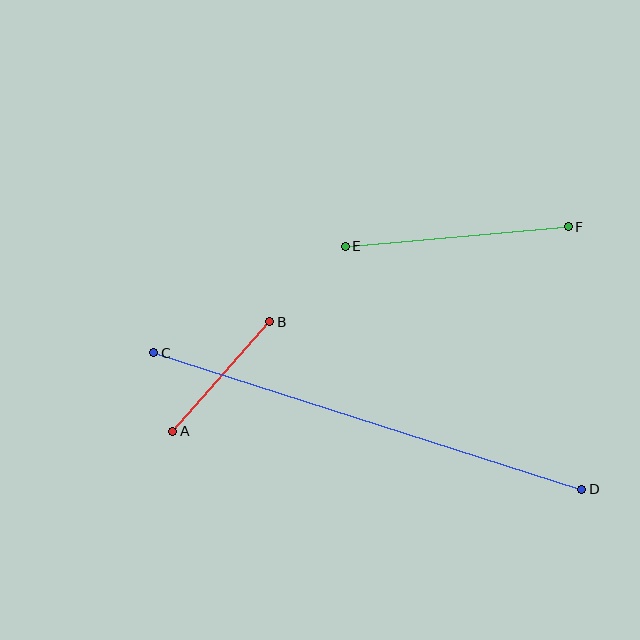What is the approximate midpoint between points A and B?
The midpoint is at approximately (221, 377) pixels.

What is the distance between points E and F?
The distance is approximately 224 pixels.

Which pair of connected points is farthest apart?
Points C and D are farthest apart.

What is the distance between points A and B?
The distance is approximately 146 pixels.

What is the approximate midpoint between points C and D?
The midpoint is at approximately (368, 421) pixels.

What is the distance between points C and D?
The distance is approximately 449 pixels.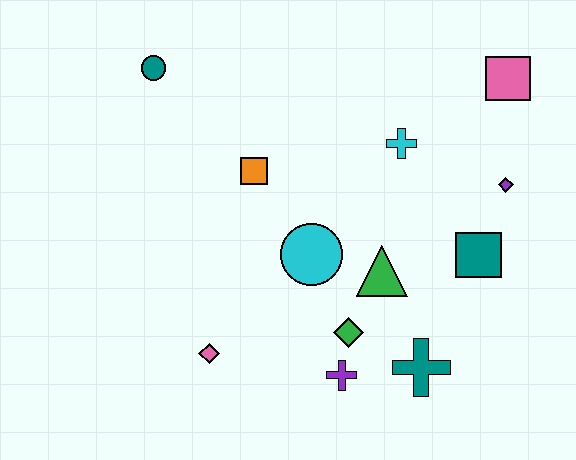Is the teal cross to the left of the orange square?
No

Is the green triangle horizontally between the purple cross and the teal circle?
No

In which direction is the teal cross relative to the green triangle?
The teal cross is below the green triangle.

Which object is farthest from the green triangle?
The teal circle is farthest from the green triangle.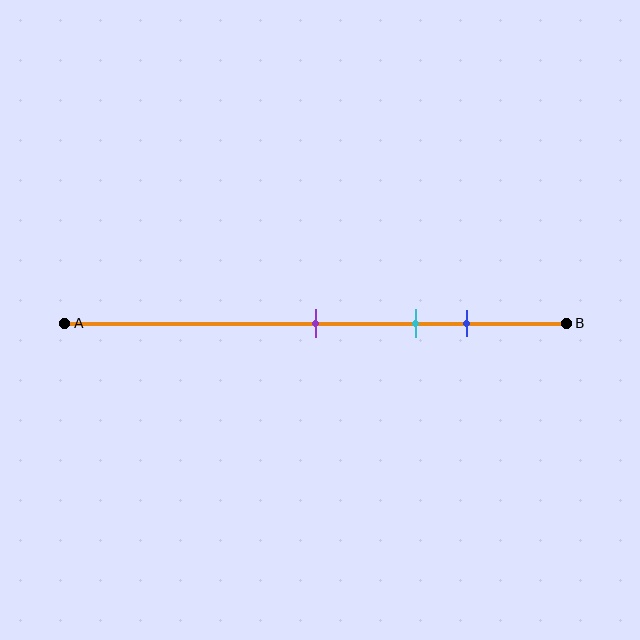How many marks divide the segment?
There are 3 marks dividing the segment.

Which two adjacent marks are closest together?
The cyan and blue marks are the closest adjacent pair.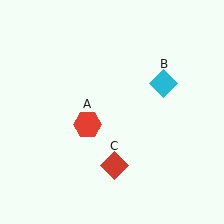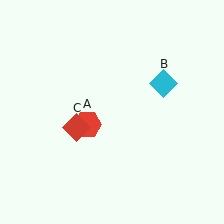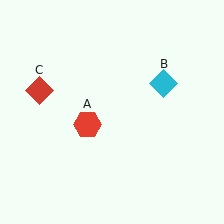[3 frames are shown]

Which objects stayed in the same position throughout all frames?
Red hexagon (object A) and cyan diamond (object B) remained stationary.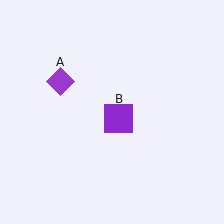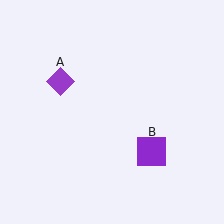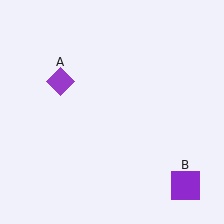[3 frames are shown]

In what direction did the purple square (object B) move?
The purple square (object B) moved down and to the right.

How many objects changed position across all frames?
1 object changed position: purple square (object B).